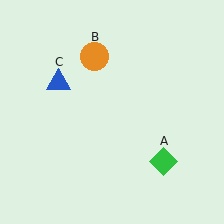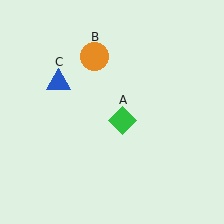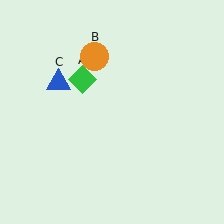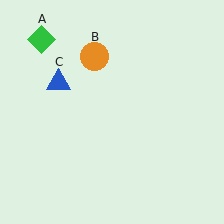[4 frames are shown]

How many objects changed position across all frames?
1 object changed position: green diamond (object A).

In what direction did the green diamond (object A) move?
The green diamond (object A) moved up and to the left.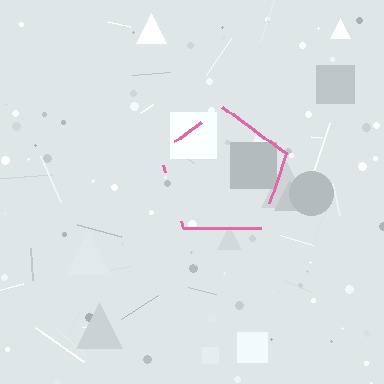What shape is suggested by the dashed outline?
The dashed outline suggests a pentagon.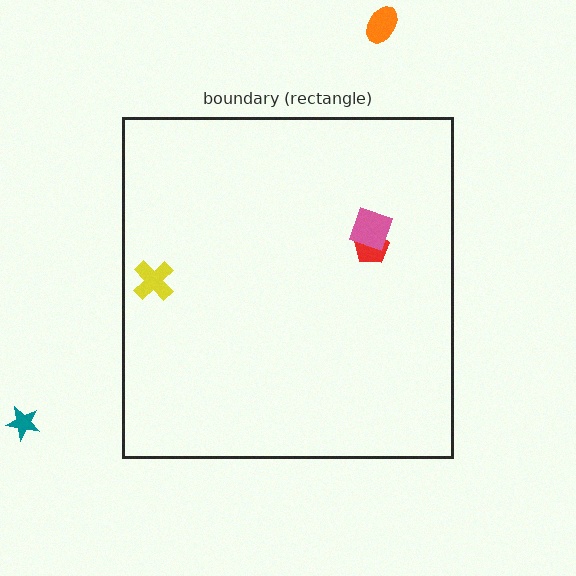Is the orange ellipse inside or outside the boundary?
Outside.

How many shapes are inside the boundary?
3 inside, 2 outside.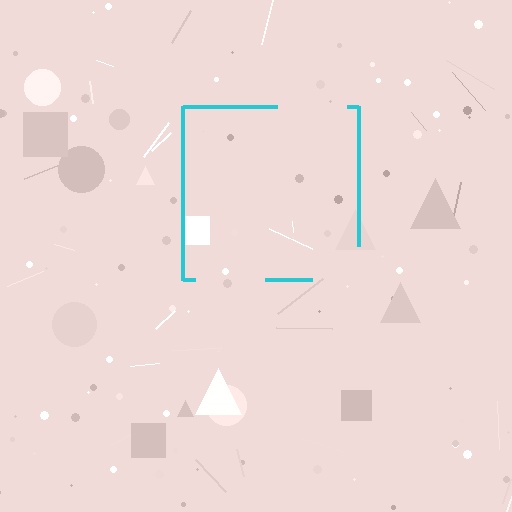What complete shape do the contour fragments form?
The contour fragments form a square.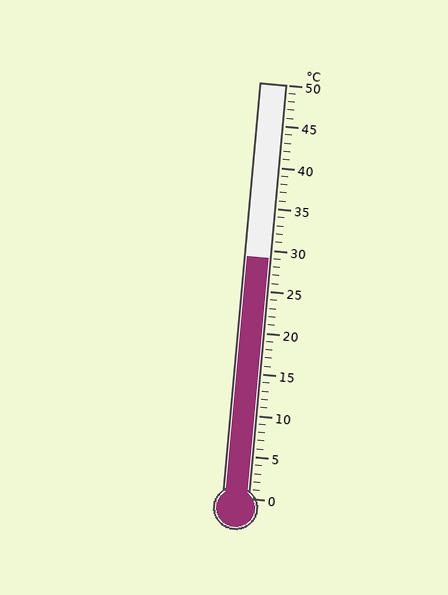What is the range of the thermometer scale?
The thermometer scale ranges from 0°C to 50°C.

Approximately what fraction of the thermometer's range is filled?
The thermometer is filled to approximately 60% of its range.